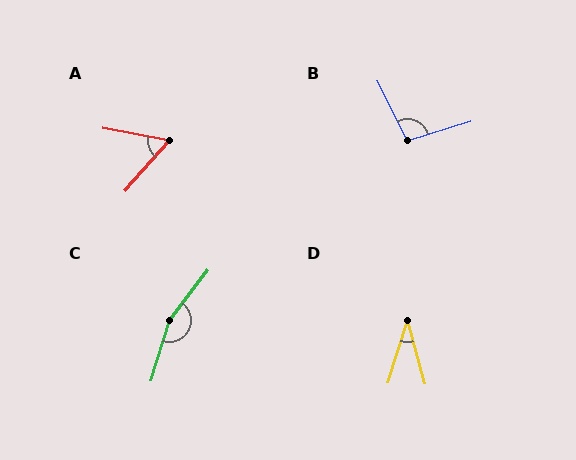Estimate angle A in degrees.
Approximately 59 degrees.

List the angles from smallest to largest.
D (33°), A (59°), B (99°), C (159°).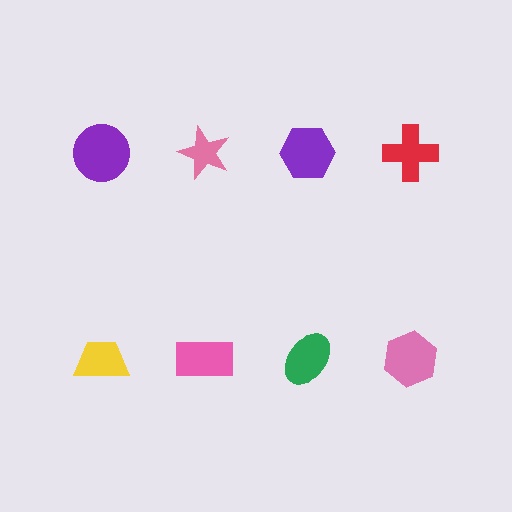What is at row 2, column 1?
A yellow trapezoid.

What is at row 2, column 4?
A pink hexagon.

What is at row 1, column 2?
A pink star.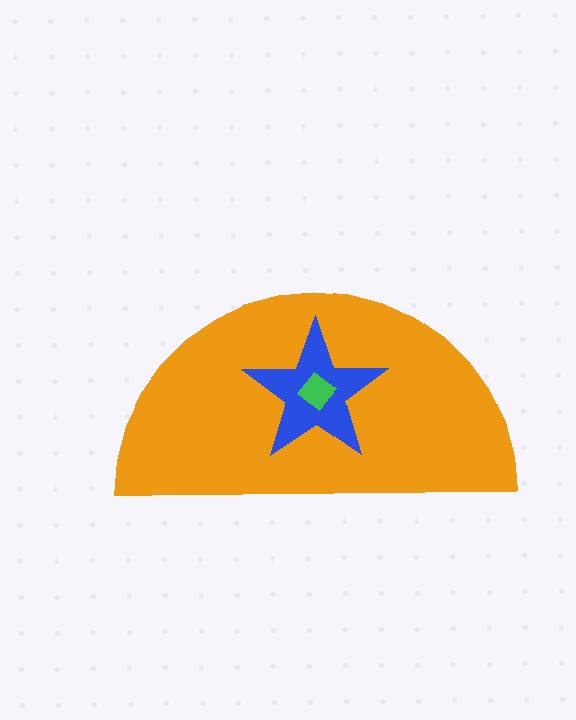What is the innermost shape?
The green diamond.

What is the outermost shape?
The orange semicircle.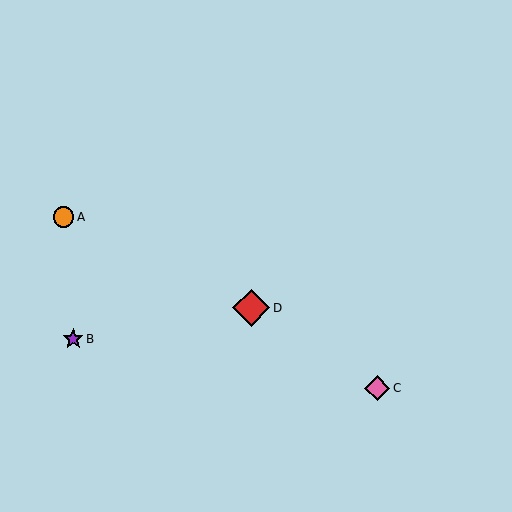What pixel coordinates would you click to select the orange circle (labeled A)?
Click at (64, 217) to select the orange circle A.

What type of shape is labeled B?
Shape B is a purple star.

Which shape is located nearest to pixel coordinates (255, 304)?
The red diamond (labeled D) at (251, 308) is nearest to that location.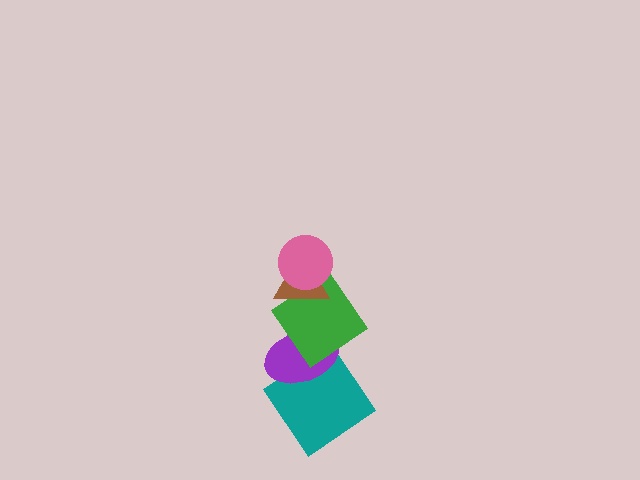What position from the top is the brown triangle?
The brown triangle is 2nd from the top.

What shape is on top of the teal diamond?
The purple ellipse is on top of the teal diamond.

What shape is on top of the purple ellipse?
The green diamond is on top of the purple ellipse.